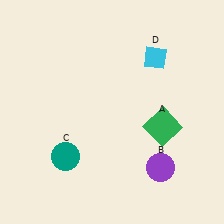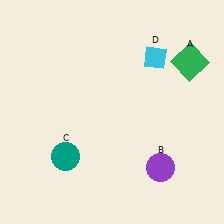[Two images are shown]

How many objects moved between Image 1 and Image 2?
1 object moved between the two images.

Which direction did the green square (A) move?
The green square (A) moved up.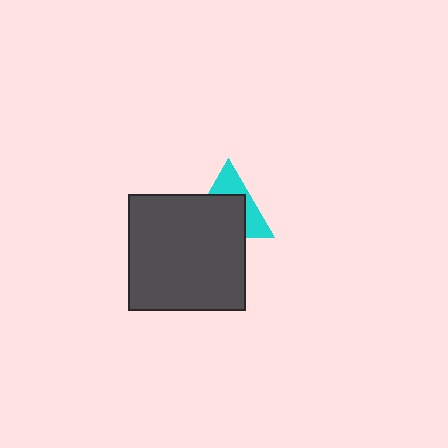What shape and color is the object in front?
The object in front is a dark gray square.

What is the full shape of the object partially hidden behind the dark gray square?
The partially hidden object is a cyan triangle.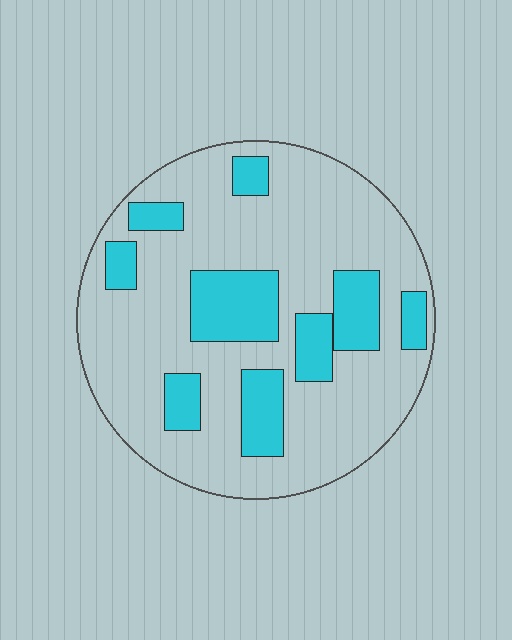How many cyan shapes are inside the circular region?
9.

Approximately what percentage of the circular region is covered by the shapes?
Approximately 25%.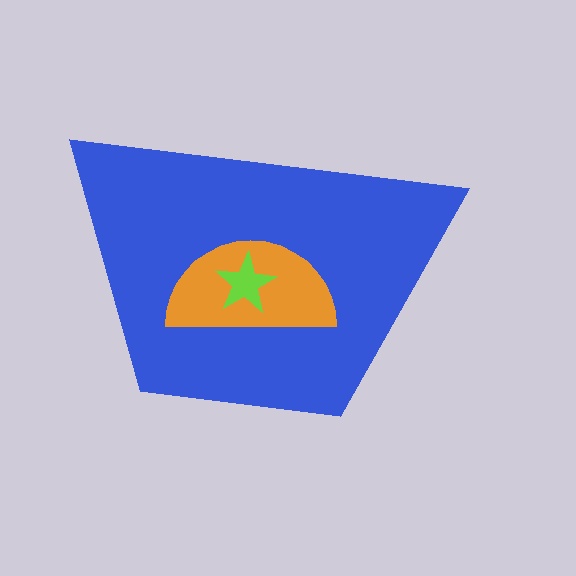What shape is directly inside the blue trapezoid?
The orange semicircle.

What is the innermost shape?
The lime star.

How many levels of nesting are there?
3.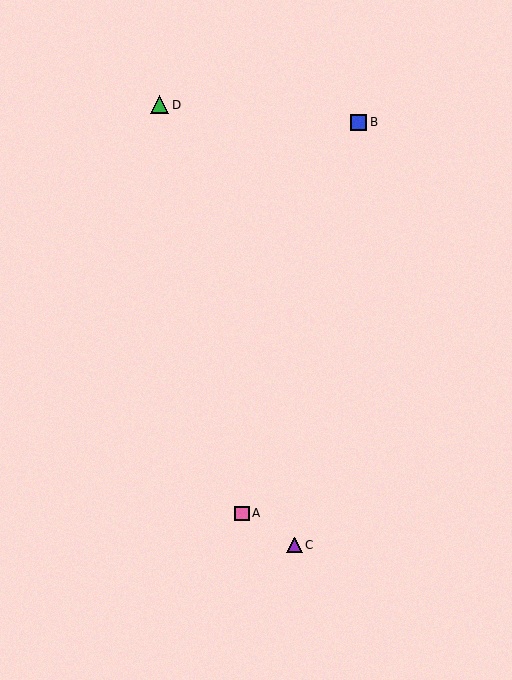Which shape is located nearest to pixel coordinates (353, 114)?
The blue square (labeled B) at (359, 122) is nearest to that location.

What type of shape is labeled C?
Shape C is a purple triangle.